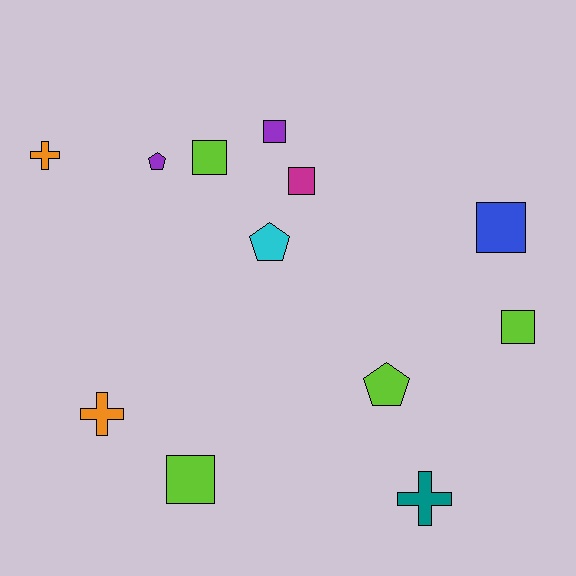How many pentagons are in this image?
There are 3 pentagons.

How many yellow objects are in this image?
There are no yellow objects.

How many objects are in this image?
There are 12 objects.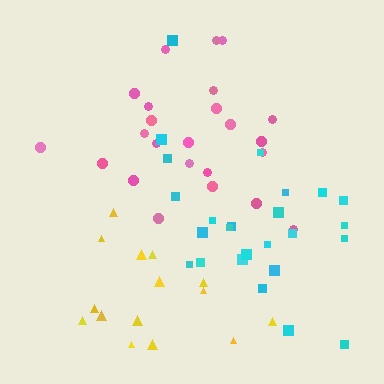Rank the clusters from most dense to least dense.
yellow, cyan, pink.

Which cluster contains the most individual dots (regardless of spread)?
Cyan (25).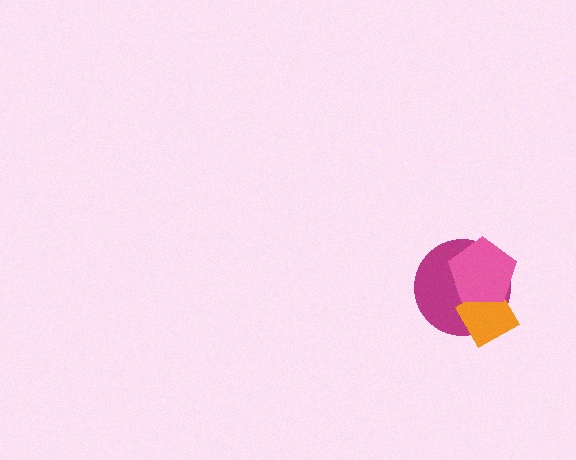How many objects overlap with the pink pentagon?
2 objects overlap with the pink pentagon.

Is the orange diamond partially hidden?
Yes, it is partially covered by another shape.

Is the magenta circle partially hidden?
Yes, it is partially covered by another shape.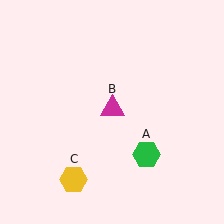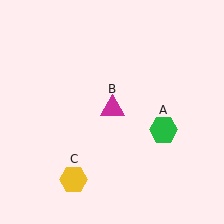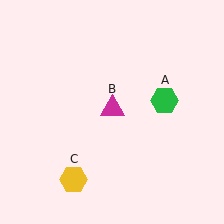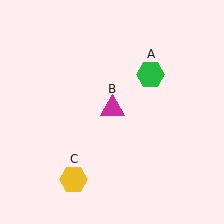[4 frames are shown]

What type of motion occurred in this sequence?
The green hexagon (object A) rotated counterclockwise around the center of the scene.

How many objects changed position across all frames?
1 object changed position: green hexagon (object A).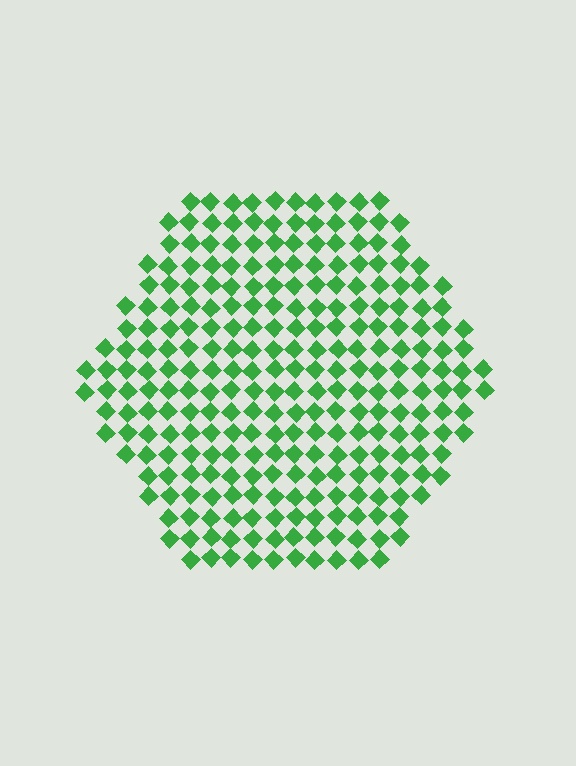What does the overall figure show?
The overall figure shows a hexagon.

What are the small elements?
The small elements are diamonds.